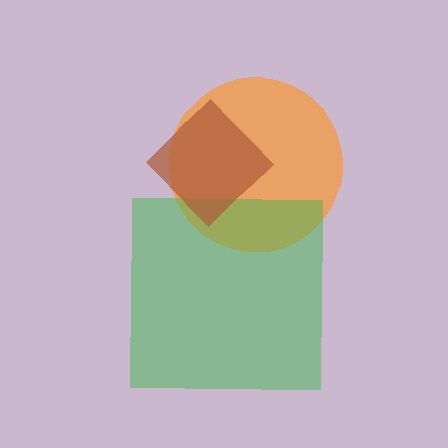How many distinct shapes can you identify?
There are 3 distinct shapes: an orange circle, a green square, a brown diamond.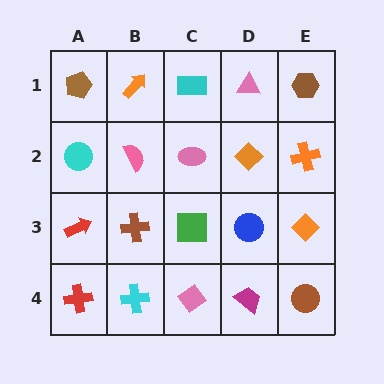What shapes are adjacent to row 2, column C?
A cyan rectangle (row 1, column C), a green square (row 3, column C), a pink semicircle (row 2, column B), an orange diamond (row 2, column D).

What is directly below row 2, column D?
A blue circle.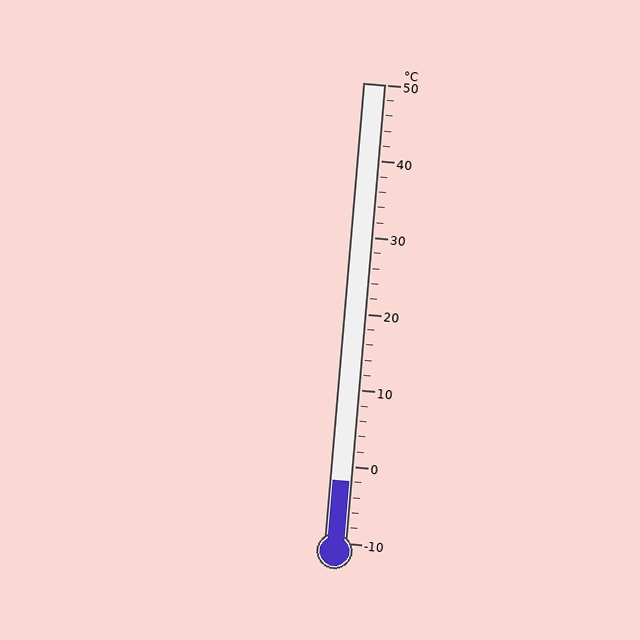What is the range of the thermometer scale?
The thermometer scale ranges from -10°C to 50°C.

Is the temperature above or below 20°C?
The temperature is below 20°C.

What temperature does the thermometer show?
The thermometer shows approximately -2°C.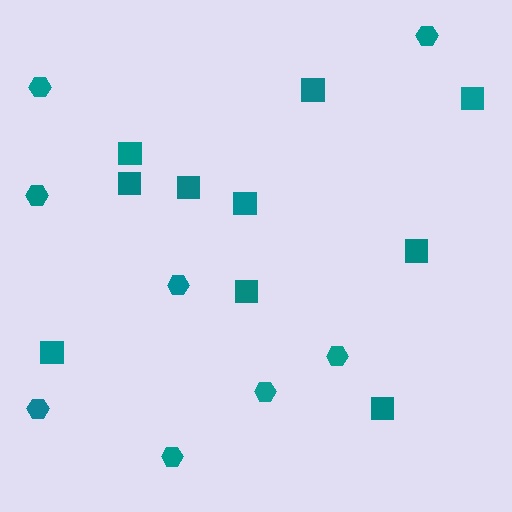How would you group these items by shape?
There are 2 groups: one group of squares (10) and one group of hexagons (8).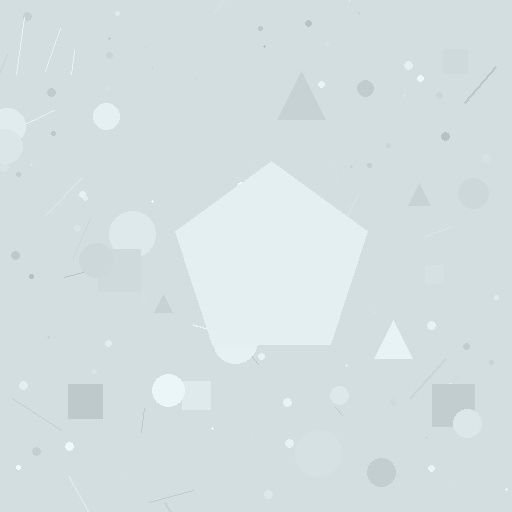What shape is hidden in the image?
A pentagon is hidden in the image.